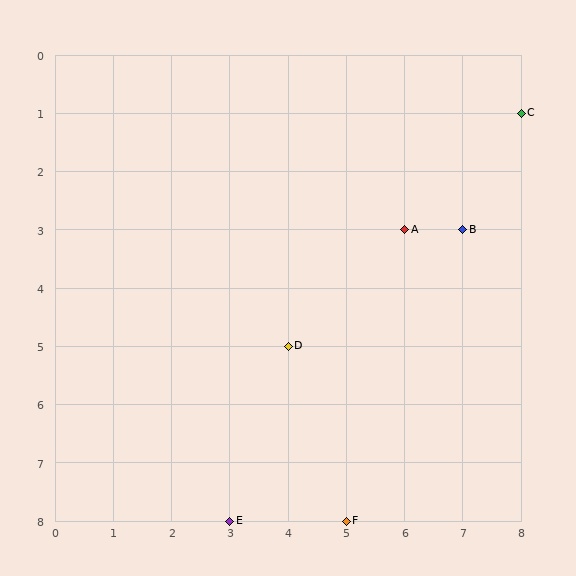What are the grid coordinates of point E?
Point E is at grid coordinates (3, 8).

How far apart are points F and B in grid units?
Points F and B are 2 columns and 5 rows apart (about 5.4 grid units diagonally).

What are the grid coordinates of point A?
Point A is at grid coordinates (6, 3).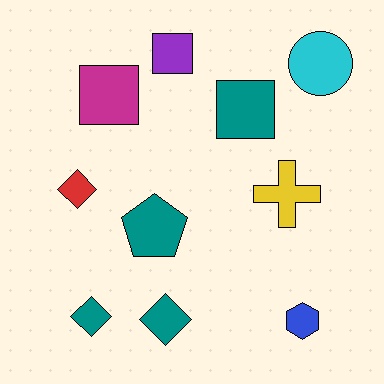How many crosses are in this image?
There is 1 cross.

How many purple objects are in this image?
There is 1 purple object.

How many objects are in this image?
There are 10 objects.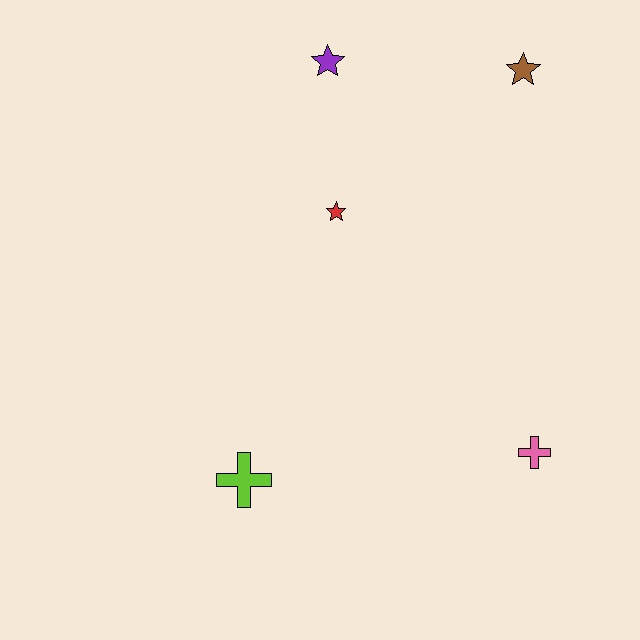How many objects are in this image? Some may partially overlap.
There are 5 objects.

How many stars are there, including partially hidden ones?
There are 3 stars.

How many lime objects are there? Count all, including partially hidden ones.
There is 1 lime object.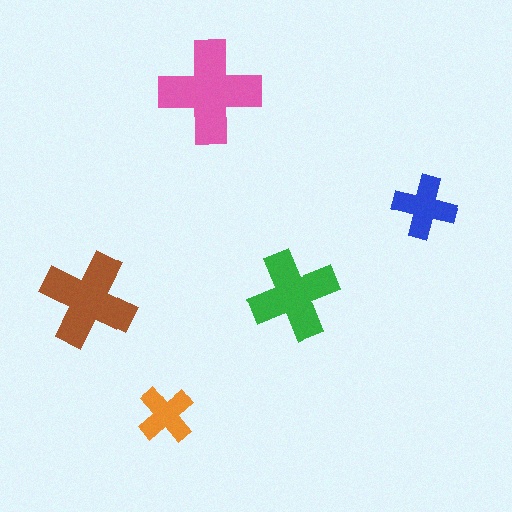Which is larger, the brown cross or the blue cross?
The brown one.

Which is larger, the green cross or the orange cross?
The green one.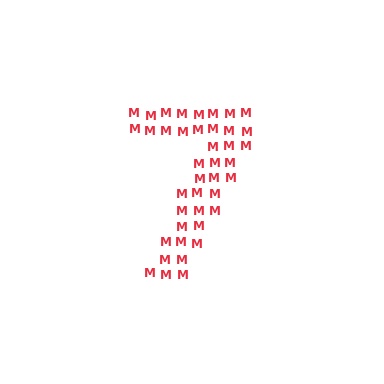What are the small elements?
The small elements are letter M's.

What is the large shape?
The large shape is the digit 7.